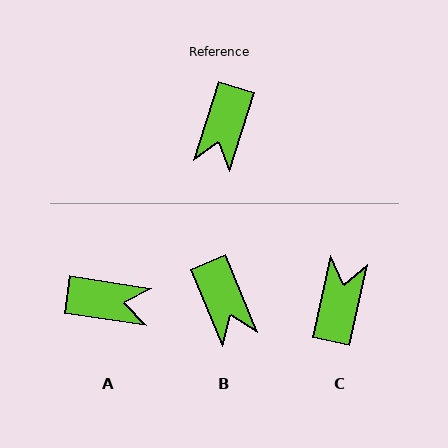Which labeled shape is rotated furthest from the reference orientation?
C, about 175 degrees away.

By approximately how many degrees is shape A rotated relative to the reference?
Approximately 99 degrees counter-clockwise.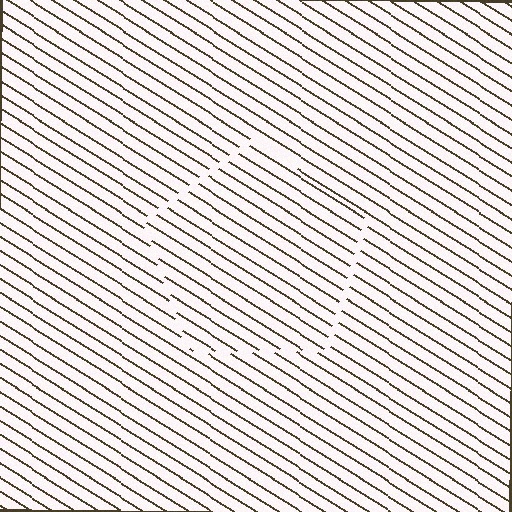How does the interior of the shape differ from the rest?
The interior of the shape contains the same grating, shifted by half a period — the contour is defined by the phase discontinuity where line-ends from the inner and outer gratings abut.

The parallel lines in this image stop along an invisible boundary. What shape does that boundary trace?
An illusory pentagon. The interior of the shape contains the same grating, shifted by half a period — the contour is defined by the phase discontinuity where line-ends from the inner and outer gratings abut.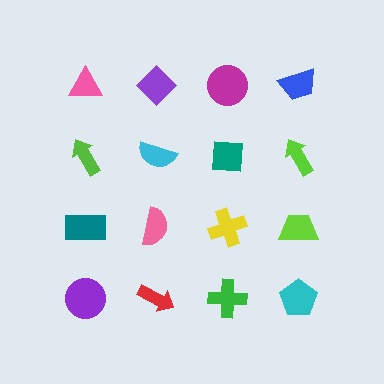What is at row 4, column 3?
A green cross.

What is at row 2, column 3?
A teal square.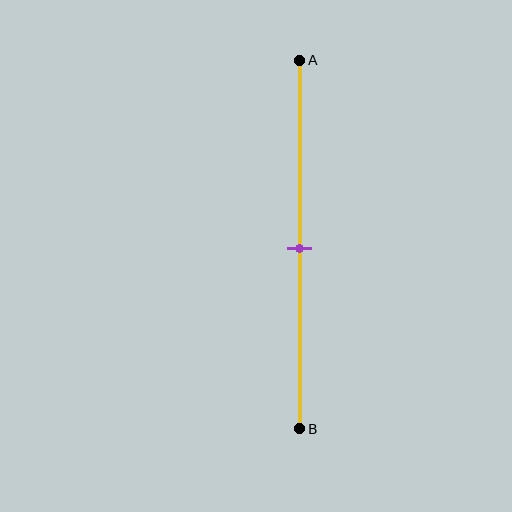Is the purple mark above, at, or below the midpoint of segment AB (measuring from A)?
The purple mark is approximately at the midpoint of segment AB.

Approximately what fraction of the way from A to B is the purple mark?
The purple mark is approximately 50% of the way from A to B.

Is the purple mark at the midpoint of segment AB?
Yes, the mark is approximately at the midpoint.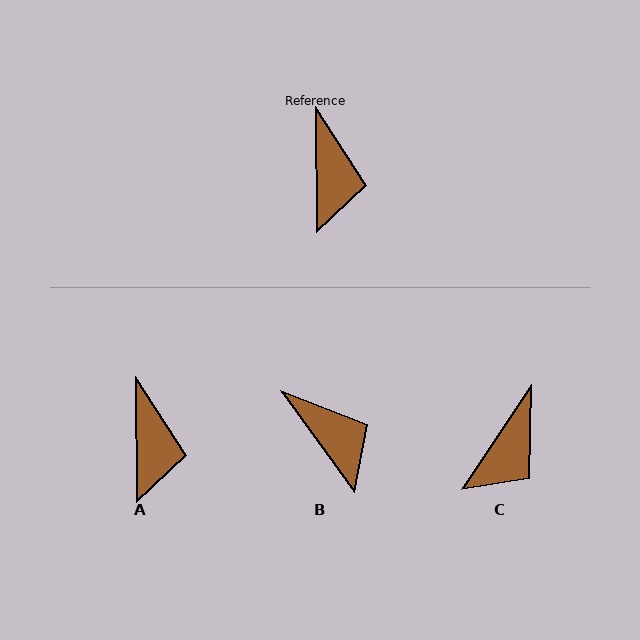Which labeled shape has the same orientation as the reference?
A.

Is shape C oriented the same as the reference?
No, it is off by about 34 degrees.